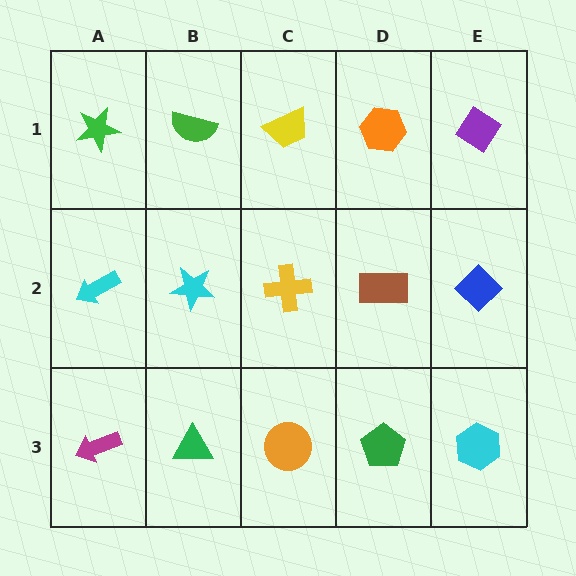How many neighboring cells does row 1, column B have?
3.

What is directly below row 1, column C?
A yellow cross.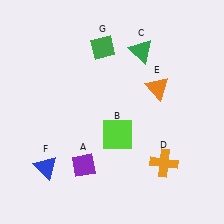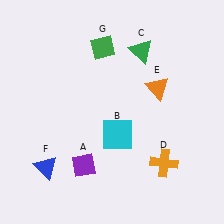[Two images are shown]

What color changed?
The square (B) changed from lime in Image 1 to cyan in Image 2.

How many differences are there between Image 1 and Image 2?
There is 1 difference between the two images.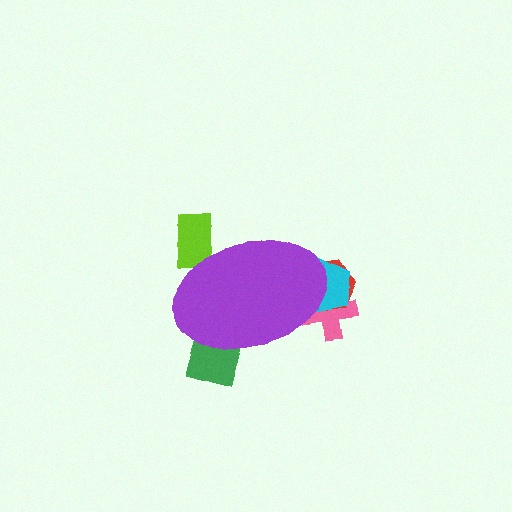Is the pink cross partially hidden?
Yes, the pink cross is partially hidden behind the purple ellipse.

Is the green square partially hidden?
Yes, the green square is partially hidden behind the purple ellipse.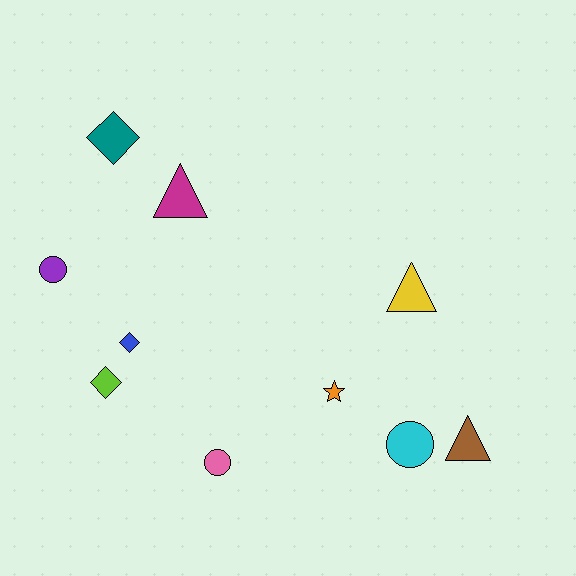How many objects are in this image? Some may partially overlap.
There are 10 objects.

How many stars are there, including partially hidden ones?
There is 1 star.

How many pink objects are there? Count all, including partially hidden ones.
There is 1 pink object.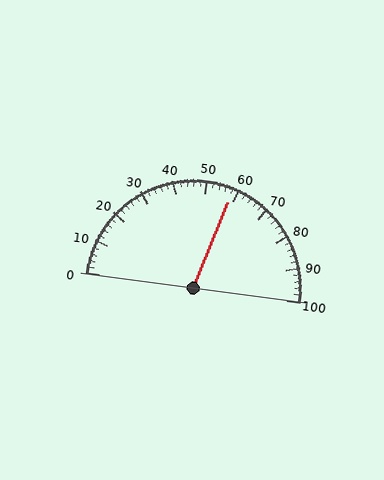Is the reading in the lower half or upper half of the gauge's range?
The reading is in the upper half of the range (0 to 100).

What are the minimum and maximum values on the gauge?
The gauge ranges from 0 to 100.